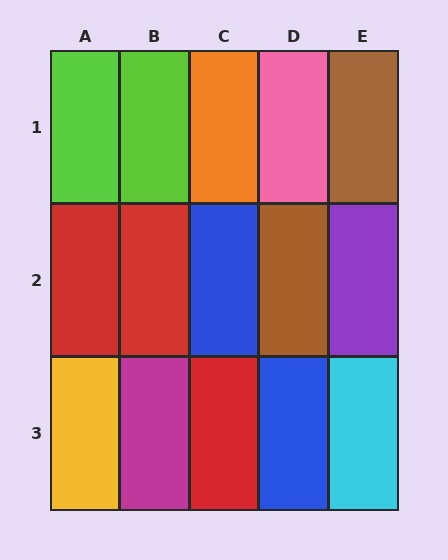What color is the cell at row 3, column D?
Blue.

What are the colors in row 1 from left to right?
Lime, lime, orange, pink, brown.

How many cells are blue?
2 cells are blue.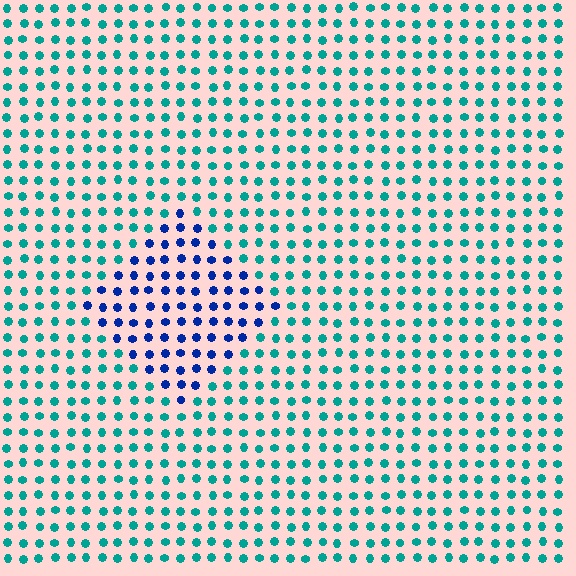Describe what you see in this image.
The image is filled with small teal elements in a uniform arrangement. A diamond-shaped region is visible where the elements are tinted to a slightly different hue, forming a subtle color boundary.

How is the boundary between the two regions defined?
The boundary is defined purely by a slight shift in hue (about 51 degrees). Spacing, size, and orientation are identical on both sides.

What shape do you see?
I see a diamond.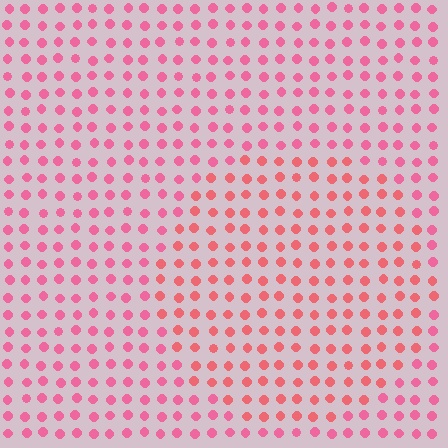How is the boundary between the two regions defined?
The boundary is defined purely by a slight shift in hue (about 19 degrees). Spacing, size, and orientation are identical on both sides.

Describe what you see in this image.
The image is filled with small pink elements in a uniform arrangement. A circle-shaped region is visible where the elements are tinted to a slightly different hue, forming a subtle color boundary.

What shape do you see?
I see a circle.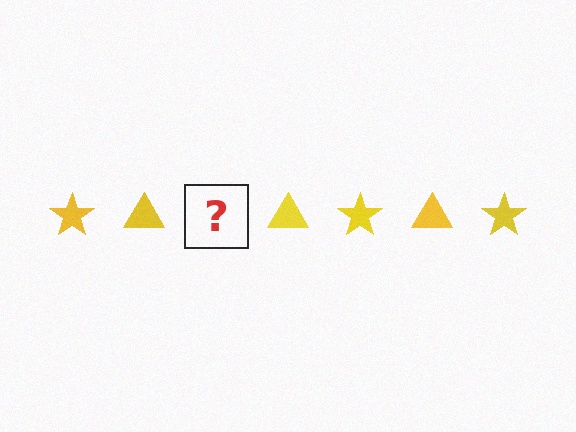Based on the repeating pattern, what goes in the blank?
The blank should be a yellow star.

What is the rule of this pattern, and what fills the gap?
The rule is that the pattern cycles through star, triangle shapes in yellow. The gap should be filled with a yellow star.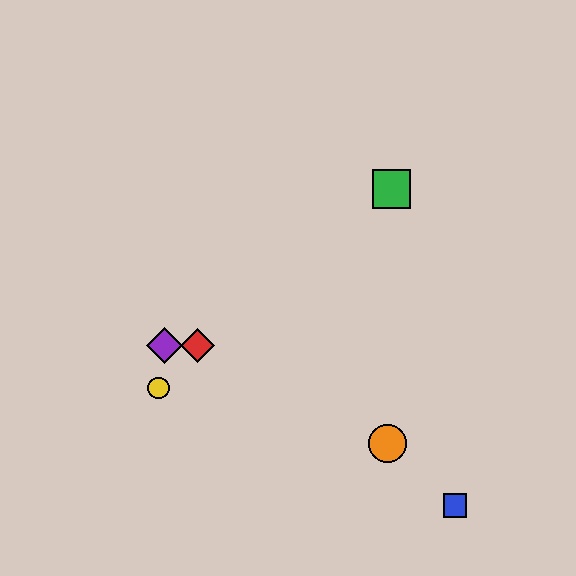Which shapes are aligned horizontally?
The red diamond, the purple diamond are aligned horizontally.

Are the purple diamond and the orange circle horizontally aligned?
No, the purple diamond is at y≈345 and the orange circle is at y≈443.